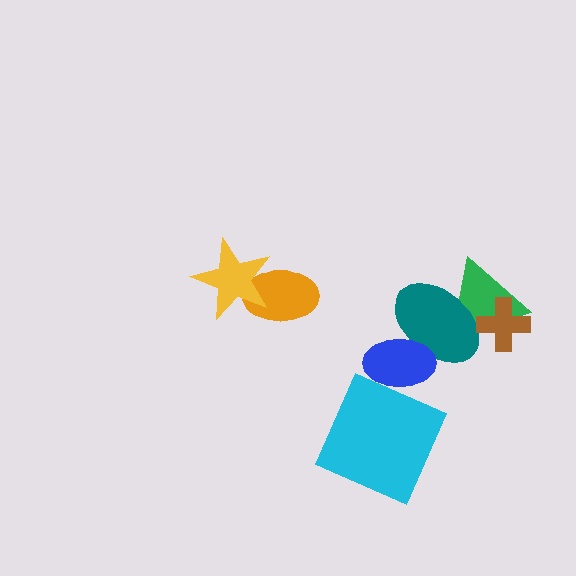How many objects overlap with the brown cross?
2 objects overlap with the brown cross.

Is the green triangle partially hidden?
Yes, it is partially covered by another shape.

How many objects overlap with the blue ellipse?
1 object overlaps with the blue ellipse.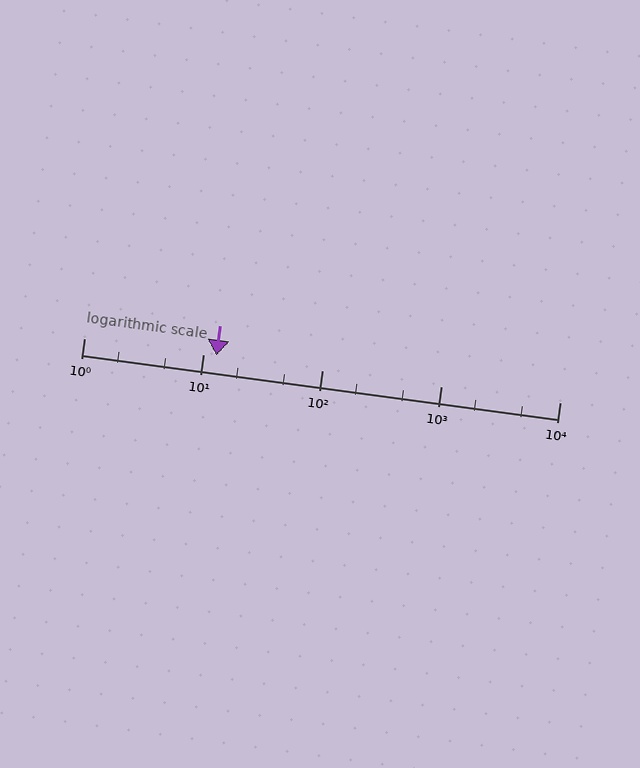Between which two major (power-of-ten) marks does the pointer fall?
The pointer is between 10 and 100.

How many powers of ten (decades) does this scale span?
The scale spans 4 decades, from 1 to 10000.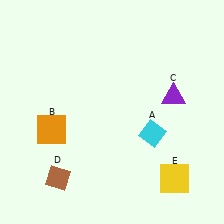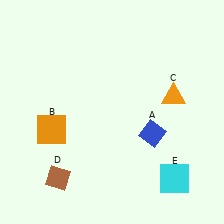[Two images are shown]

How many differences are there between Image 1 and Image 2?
There are 3 differences between the two images.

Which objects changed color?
A changed from cyan to blue. C changed from purple to orange. E changed from yellow to cyan.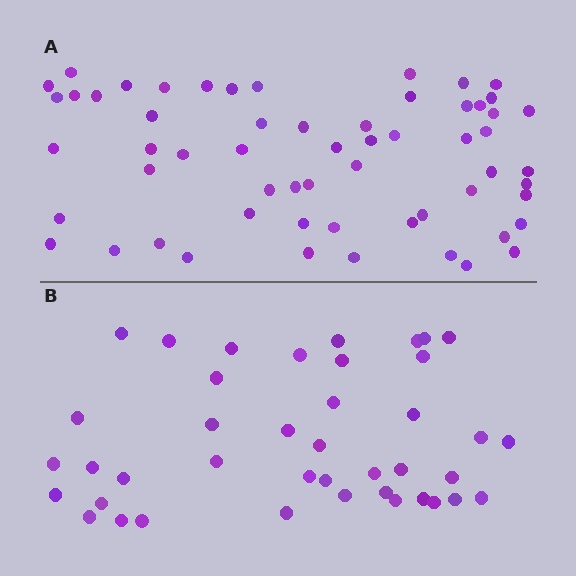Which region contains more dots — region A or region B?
Region A (the top region) has more dots.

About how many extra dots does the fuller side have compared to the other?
Region A has approximately 20 more dots than region B.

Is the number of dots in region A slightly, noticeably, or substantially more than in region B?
Region A has noticeably more, but not dramatically so. The ratio is roughly 1.4 to 1.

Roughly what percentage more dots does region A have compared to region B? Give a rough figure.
About 45% more.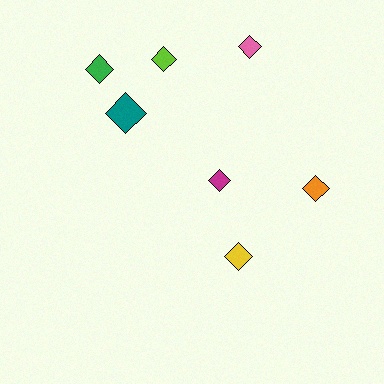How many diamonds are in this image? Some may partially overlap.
There are 7 diamonds.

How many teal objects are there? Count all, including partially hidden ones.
There is 1 teal object.